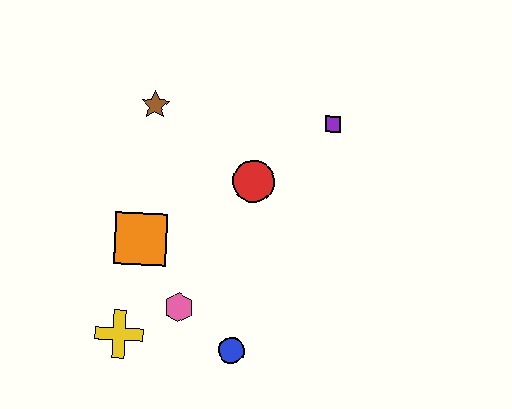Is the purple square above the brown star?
No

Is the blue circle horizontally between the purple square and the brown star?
Yes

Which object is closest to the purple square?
The red circle is closest to the purple square.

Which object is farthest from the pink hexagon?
The purple square is farthest from the pink hexagon.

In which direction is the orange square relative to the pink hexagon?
The orange square is above the pink hexagon.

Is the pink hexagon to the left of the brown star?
No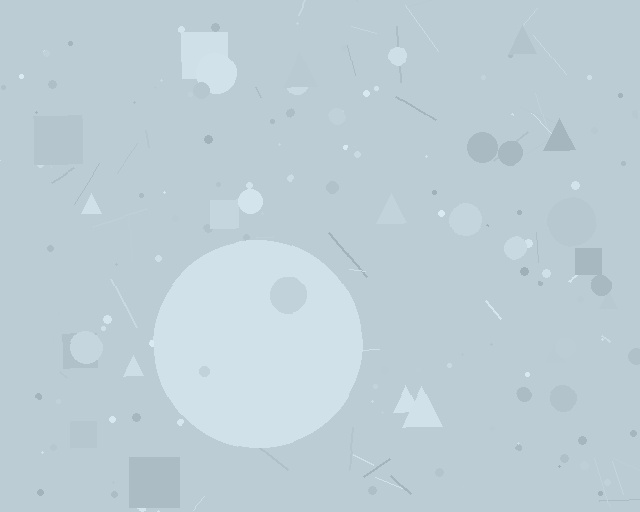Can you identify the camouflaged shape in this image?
The camouflaged shape is a circle.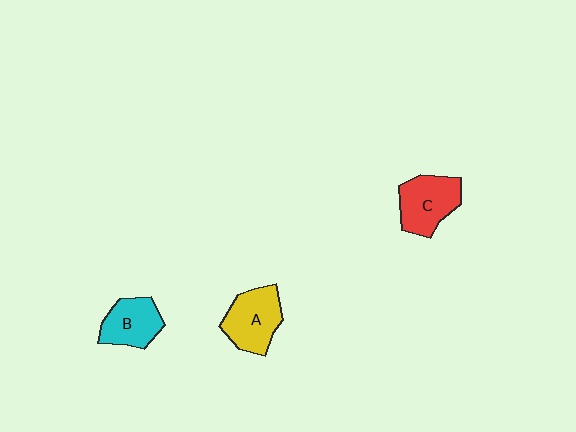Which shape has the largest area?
Shape C (red).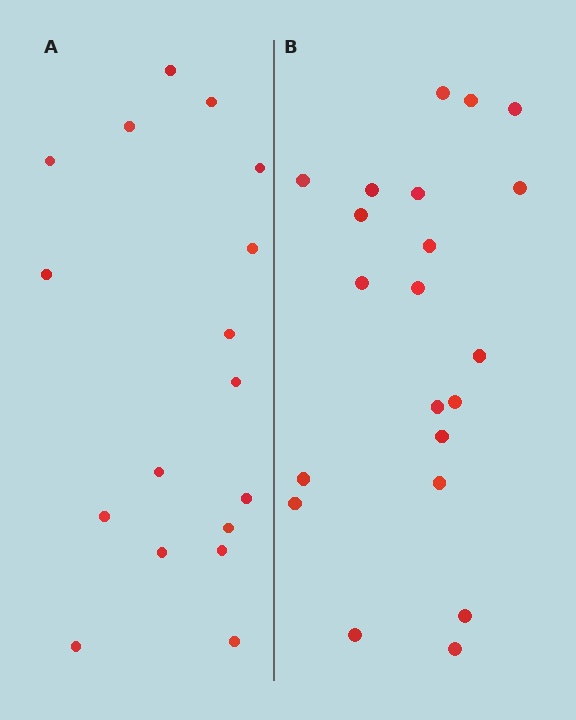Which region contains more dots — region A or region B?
Region B (the right region) has more dots.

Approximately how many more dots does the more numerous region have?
Region B has about 4 more dots than region A.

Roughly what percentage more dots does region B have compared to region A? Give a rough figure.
About 25% more.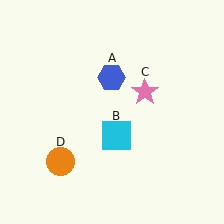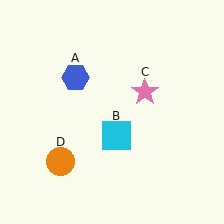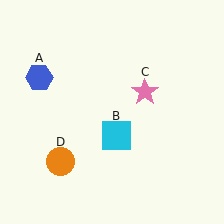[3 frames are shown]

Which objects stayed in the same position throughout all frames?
Cyan square (object B) and pink star (object C) and orange circle (object D) remained stationary.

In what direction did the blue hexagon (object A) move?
The blue hexagon (object A) moved left.